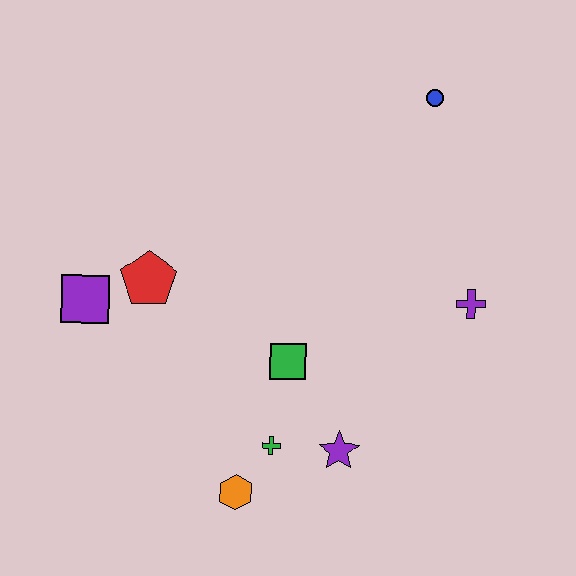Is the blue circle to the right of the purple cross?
No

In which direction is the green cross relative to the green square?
The green cross is below the green square.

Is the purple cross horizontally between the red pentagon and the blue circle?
No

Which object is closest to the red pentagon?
The purple square is closest to the red pentagon.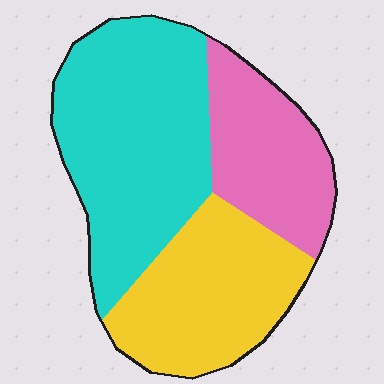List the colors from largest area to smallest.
From largest to smallest: cyan, yellow, pink.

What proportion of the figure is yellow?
Yellow takes up between a quarter and a half of the figure.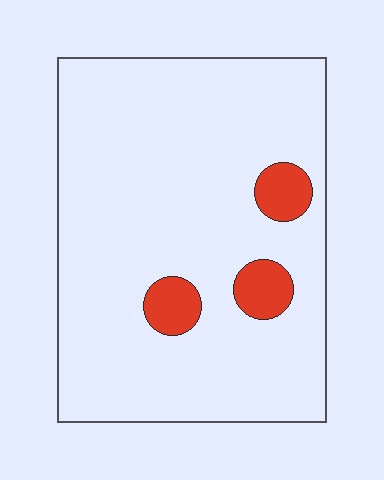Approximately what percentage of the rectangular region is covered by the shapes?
Approximately 10%.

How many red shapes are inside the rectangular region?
3.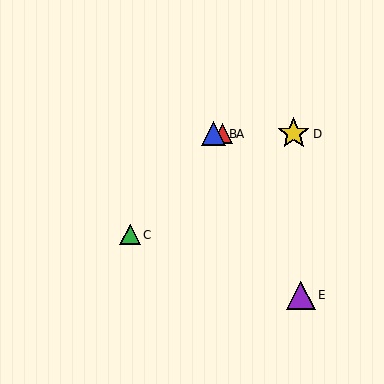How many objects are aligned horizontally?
3 objects (A, B, D) are aligned horizontally.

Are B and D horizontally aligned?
Yes, both are at y≈134.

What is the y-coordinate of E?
Object E is at y≈295.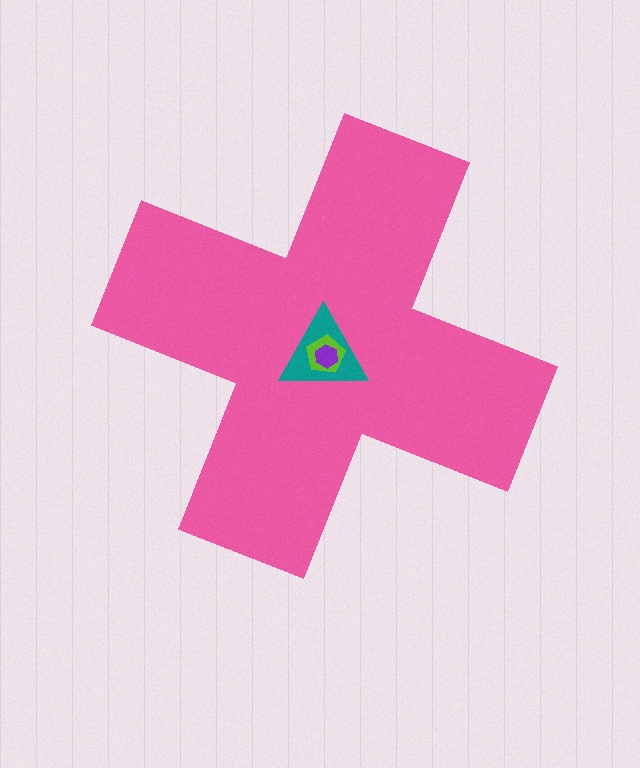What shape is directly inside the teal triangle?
The lime pentagon.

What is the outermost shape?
The pink cross.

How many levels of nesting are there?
4.